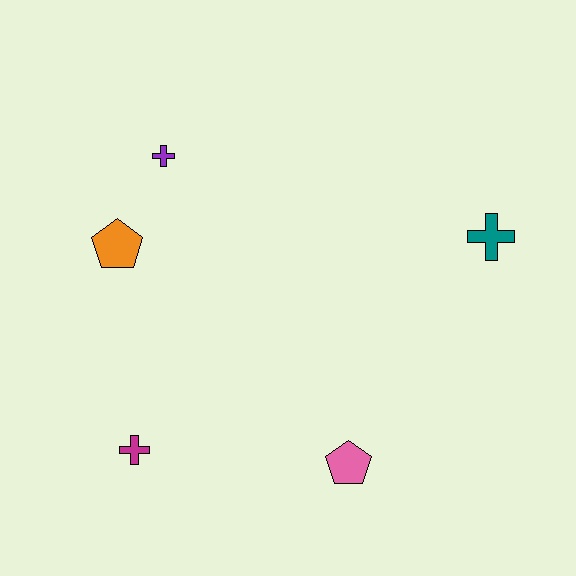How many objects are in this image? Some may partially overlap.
There are 5 objects.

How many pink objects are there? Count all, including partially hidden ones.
There is 1 pink object.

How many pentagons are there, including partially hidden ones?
There are 2 pentagons.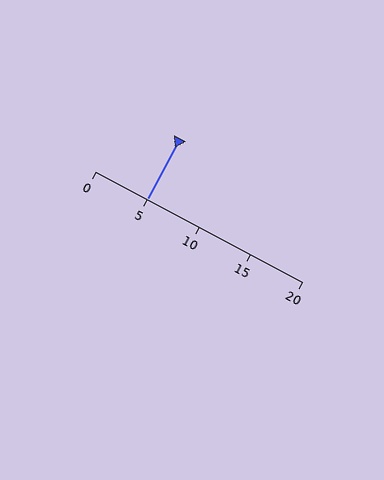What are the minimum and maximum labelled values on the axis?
The axis runs from 0 to 20.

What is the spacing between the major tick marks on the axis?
The major ticks are spaced 5 apart.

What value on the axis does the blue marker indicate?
The marker indicates approximately 5.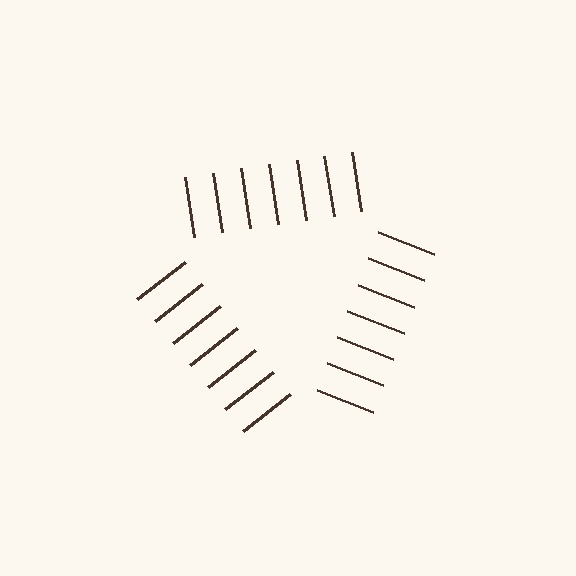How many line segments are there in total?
21 — 7 along each of the 3 edges.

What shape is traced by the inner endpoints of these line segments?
An illusory triangle — the line segments terminate on its edges but no continuous stroke is drawn.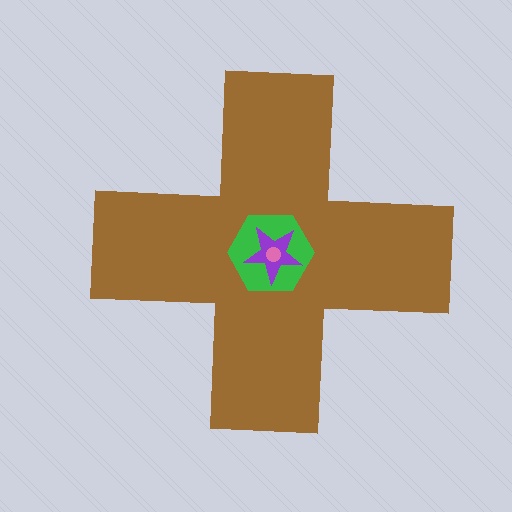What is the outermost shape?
The brown cross.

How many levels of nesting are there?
4.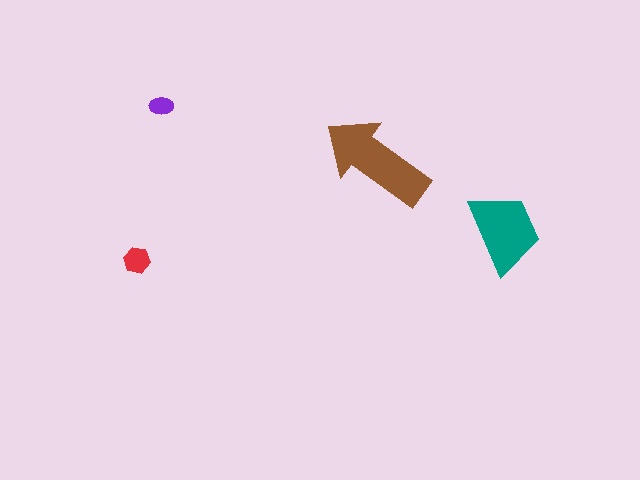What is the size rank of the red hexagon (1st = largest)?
3rd.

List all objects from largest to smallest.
The brown arrow, the teal trapezoid, the red hexagon, the purple ellipse.